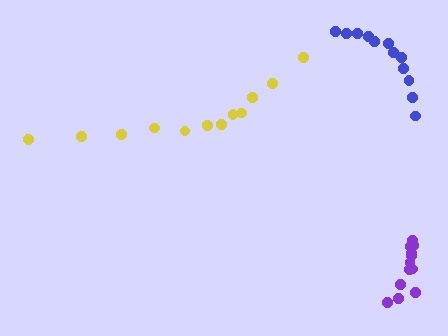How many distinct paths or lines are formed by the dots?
There are 3 distinct paths.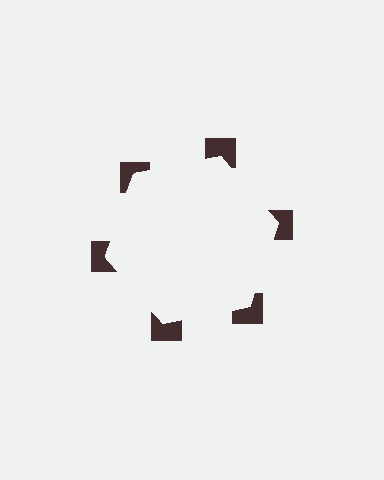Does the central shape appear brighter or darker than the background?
It typically appears slightly brighter than the background, even though no actual brightness change is drawn.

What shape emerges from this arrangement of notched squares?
An illusory hexagon — its edges are inferred from the aligned wedge cuts in the notched squares, not physically drawn.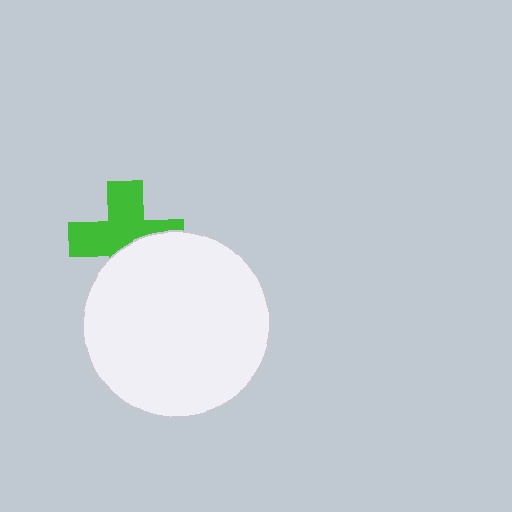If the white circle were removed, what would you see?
You would see the complete green cross.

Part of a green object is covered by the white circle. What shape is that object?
It is a cross.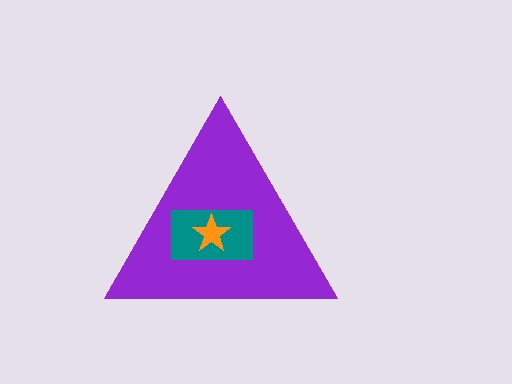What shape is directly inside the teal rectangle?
The orange star.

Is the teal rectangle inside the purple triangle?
Yes.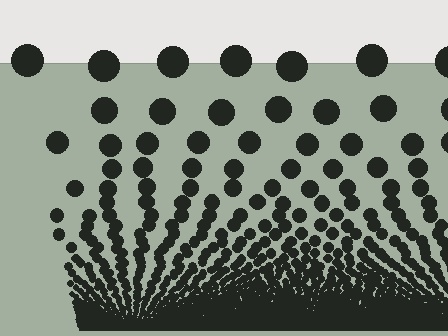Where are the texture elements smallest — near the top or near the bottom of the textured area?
Near the bottom.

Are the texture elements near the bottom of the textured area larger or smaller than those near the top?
Smaller. The gradient is inverted — elements near the bottom are smaller and denser.